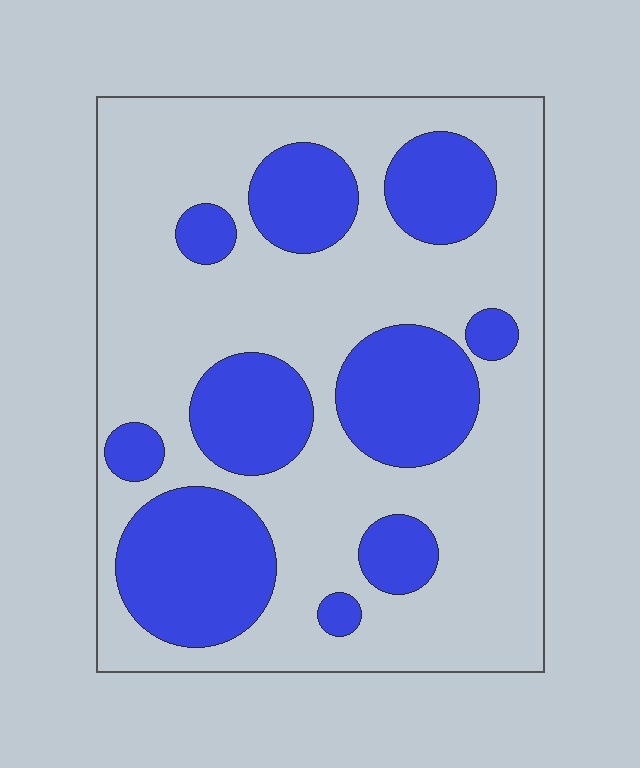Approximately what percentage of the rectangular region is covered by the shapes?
Approximately 30%.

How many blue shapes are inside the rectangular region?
10.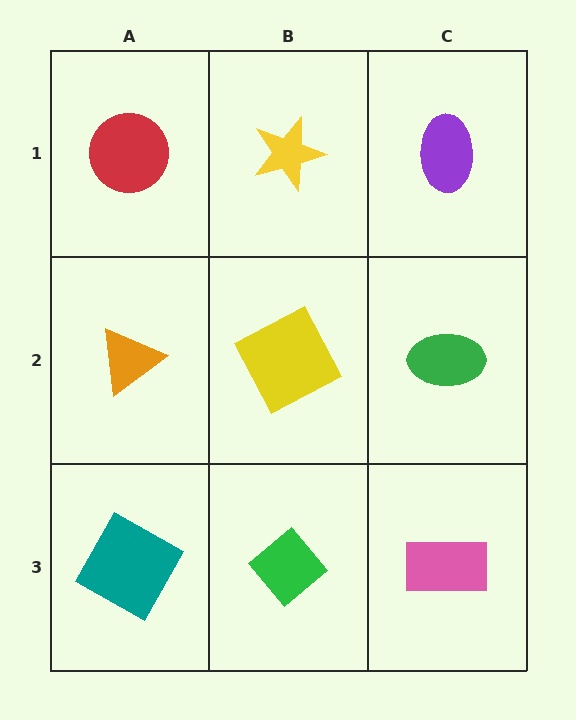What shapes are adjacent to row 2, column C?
A purple ellipse (row 1, column C), a pink rectangle (row 3, column C), a yellow square (row 2, column B).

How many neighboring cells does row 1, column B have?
3.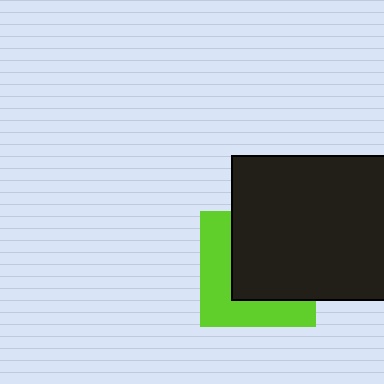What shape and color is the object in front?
The object in front is a black rectangle.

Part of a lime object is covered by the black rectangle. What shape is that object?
It is a square.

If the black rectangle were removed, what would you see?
You would see the complete lime square.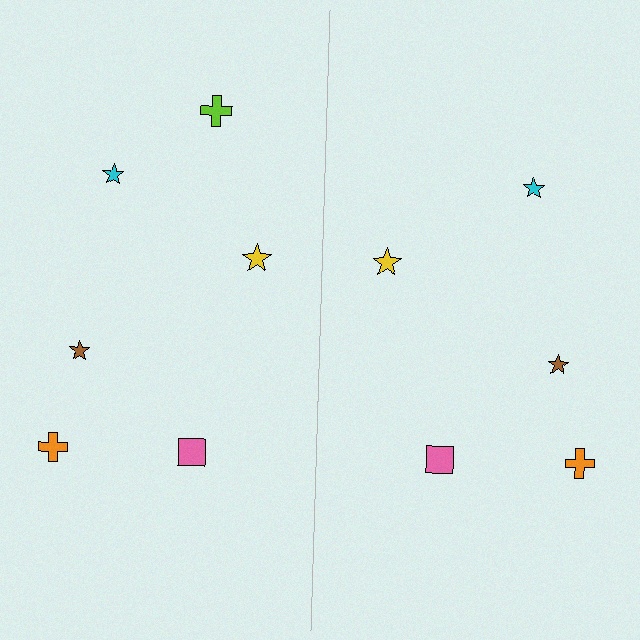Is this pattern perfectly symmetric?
No, the pattern is not perfectly symmetric. A lime cross is missing from the right side.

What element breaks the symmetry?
A lime cross is missing from the right side.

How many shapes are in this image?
There are 11 shapes in this image.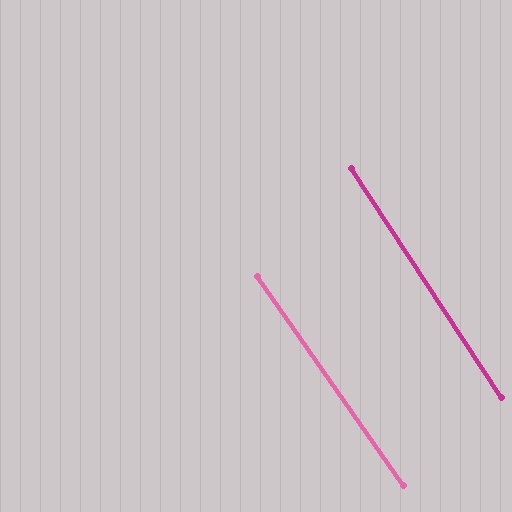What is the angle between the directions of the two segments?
Approximately 2 degrees.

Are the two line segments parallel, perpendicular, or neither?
Parallel — their directions differ by only 1.8°.